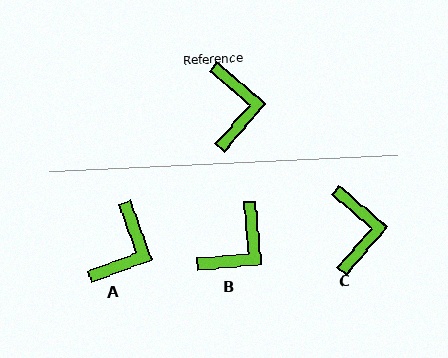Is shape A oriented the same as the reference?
No, it is off by about 29 degrees.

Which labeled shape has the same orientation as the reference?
C.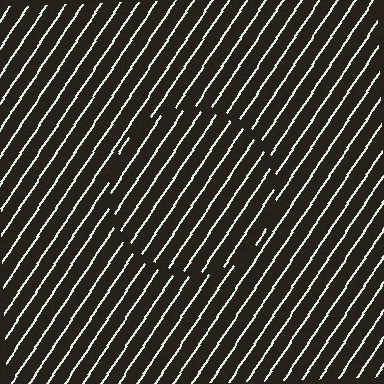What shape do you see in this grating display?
An illusory circle. The interior of the shape contains the same grating, shifted by half a period — the contour is defined by the phase discontinuity where line-ends from the inner and outer gratings abut.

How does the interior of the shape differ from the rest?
The interior of the shape contains the same grating, shifted by half a period — the contour is defined by the phase discontinuity where line-ends from the inner and outer gratings abut.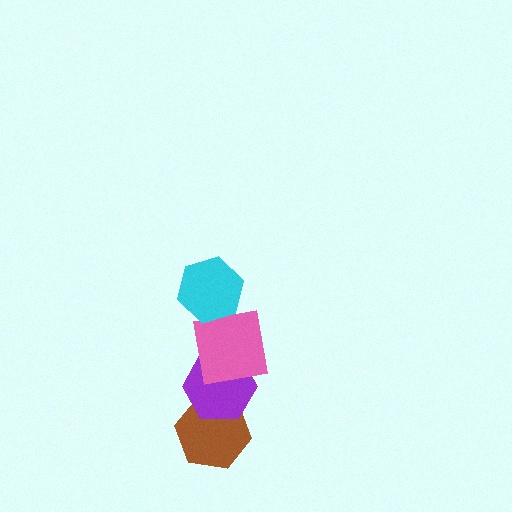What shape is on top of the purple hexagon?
The pink square is on top of the purple hexagon.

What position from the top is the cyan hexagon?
The cyan hexagon is 1st from the top.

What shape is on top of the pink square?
The cyan hexagon is on top of the pink square.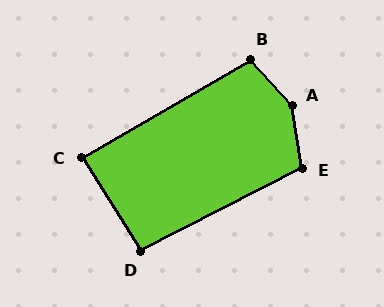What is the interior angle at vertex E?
Approximately 108 degrees (obtuse).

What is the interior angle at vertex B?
Approximately 102 degrees (obtuse).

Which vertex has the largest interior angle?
A, at approximately 147 degrees.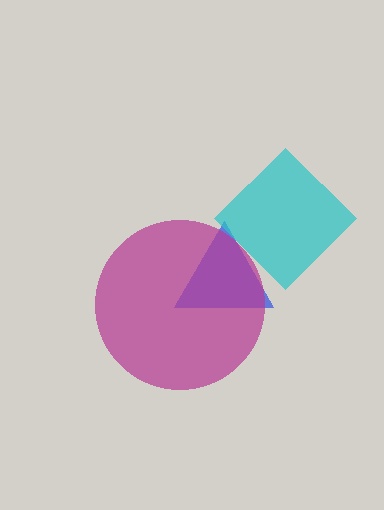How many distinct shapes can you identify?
There are 3 distinct shapes: a blue triangle, a magenta circle, a cyan diamond.